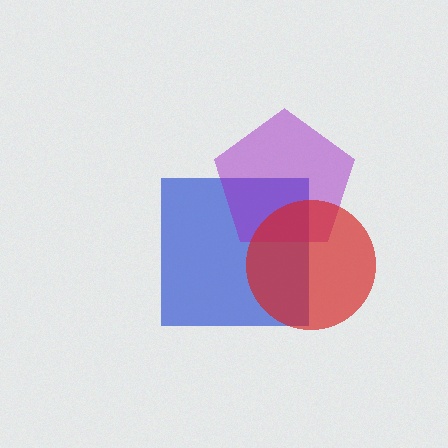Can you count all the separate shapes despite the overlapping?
Yes, there are 3 separate shapes.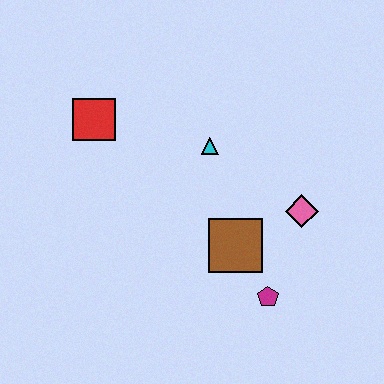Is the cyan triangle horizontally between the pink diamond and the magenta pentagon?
No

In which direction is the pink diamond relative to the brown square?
The pink diamond is to the right of the brown square.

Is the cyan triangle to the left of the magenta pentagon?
Yes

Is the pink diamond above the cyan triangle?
No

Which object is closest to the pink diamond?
The brown square is closest to the pink diamond.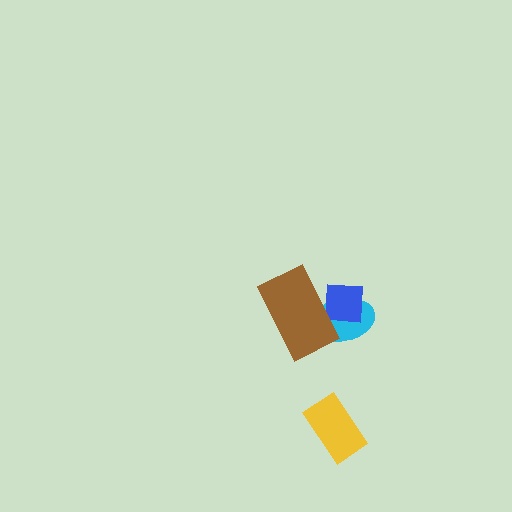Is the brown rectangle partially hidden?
No, no other shape covers it.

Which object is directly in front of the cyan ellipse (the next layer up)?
The blue square is directly in front of the cyan ellipse.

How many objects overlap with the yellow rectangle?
0 objects overlap with the yellow rectangle.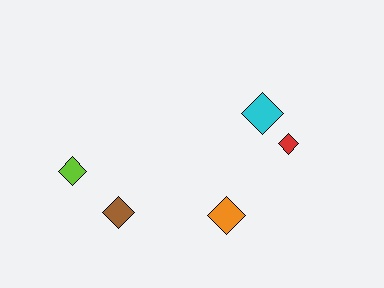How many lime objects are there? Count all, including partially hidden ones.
There is 1 lime object.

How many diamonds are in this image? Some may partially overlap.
There are 5 diamonds.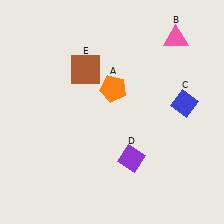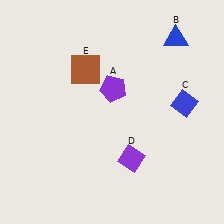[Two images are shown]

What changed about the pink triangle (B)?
In Image 1, B is pink. In Image 2, it changed to blue.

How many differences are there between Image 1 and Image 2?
There are 2 differences between the two images.